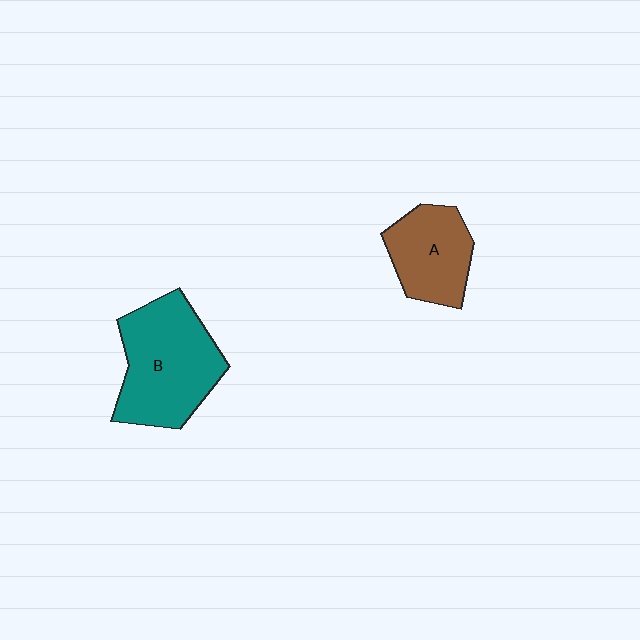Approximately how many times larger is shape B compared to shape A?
Approximately 1.5 times.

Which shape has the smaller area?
Shape A (brown).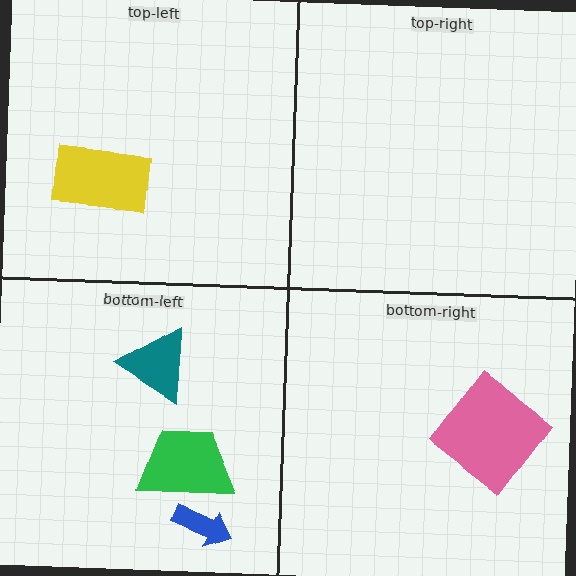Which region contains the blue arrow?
The bottom-left region.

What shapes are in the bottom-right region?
The pink diamond.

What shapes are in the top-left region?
The yellow rectangle.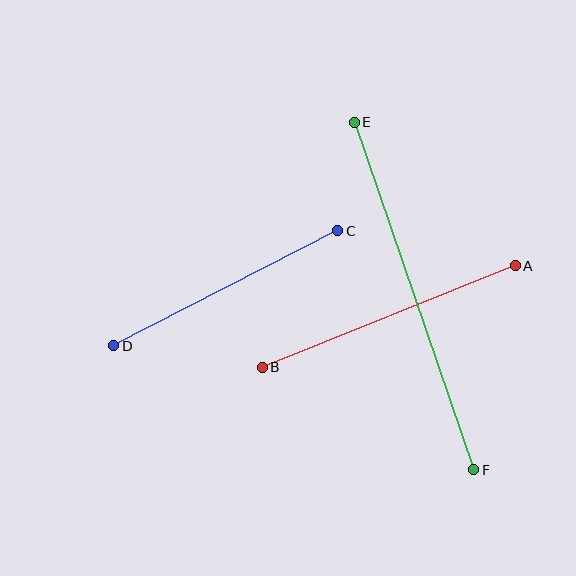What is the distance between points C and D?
The distance is approximately 252 pixels.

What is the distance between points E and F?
The distance is approximately 367 pixels.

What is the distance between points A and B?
The distance is approximately 273 pixels.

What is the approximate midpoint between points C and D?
The midpoint is at approximately (226, 288) pixels.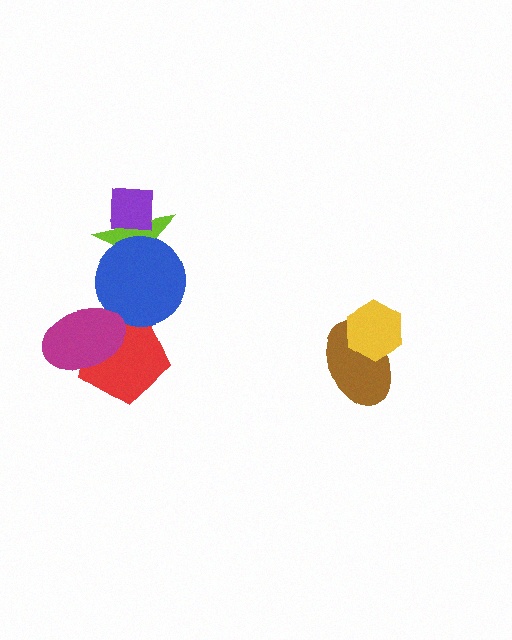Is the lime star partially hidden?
Yes, it is partially covered by another shape.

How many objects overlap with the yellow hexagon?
1 object overlaps with the yellow hexagon.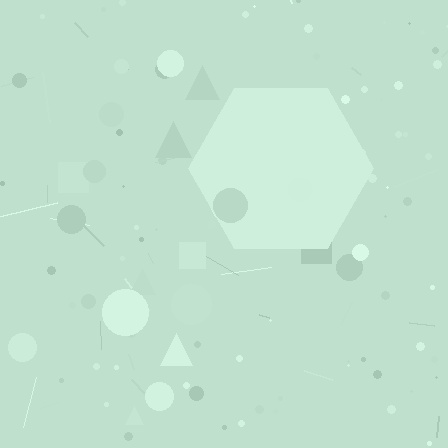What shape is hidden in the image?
A hexagon is hidden in the image.